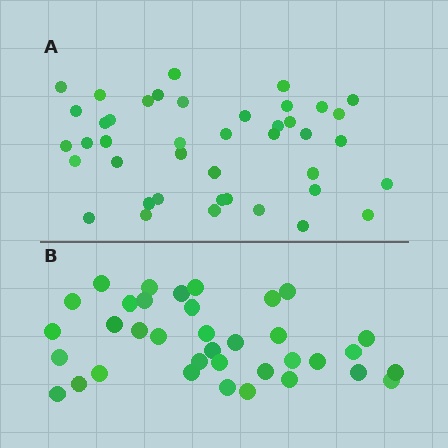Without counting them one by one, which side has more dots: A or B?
Region A (the top region) has more dots.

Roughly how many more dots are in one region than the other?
Region A has about 6 more dots than region B.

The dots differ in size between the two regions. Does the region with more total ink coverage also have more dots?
No. Region B has more total ink coverage because its dots are larger, but region A actually contains more individual dots. Total area can be misleading — the number of items is what matters here.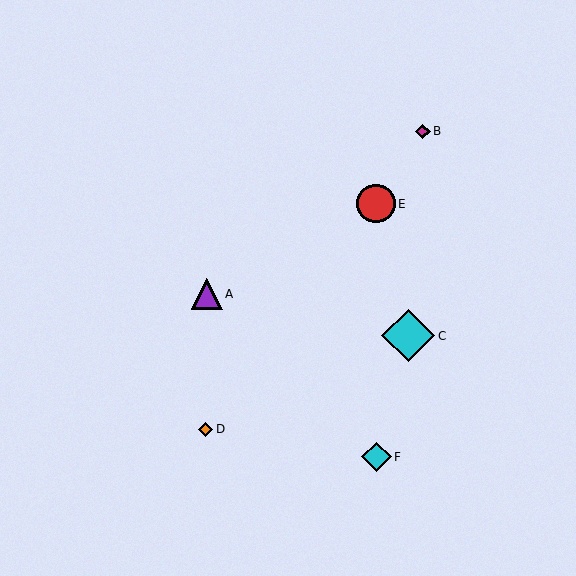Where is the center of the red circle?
The center of the red circle is at (376, 204).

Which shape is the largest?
The cyan diamond (labeled C) is the largest.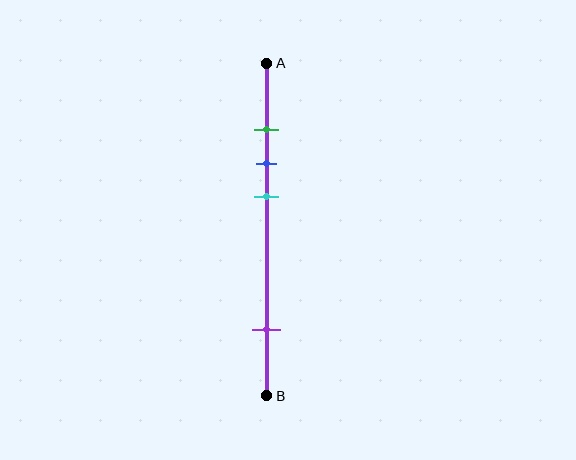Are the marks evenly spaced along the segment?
No, the marks are not evenly spaced.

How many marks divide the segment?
There are 4 marks dividing the segment.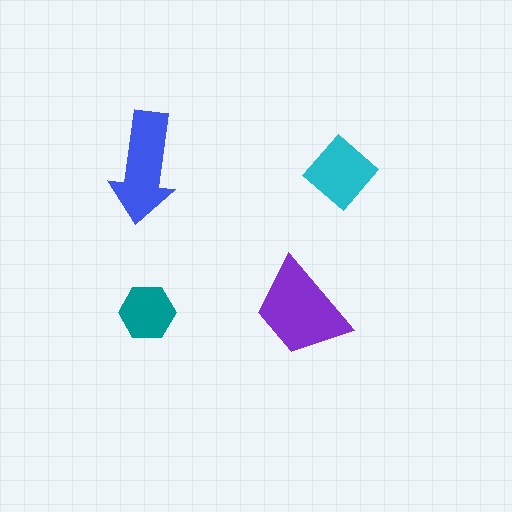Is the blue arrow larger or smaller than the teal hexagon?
Larger.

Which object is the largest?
The purple trapezoid.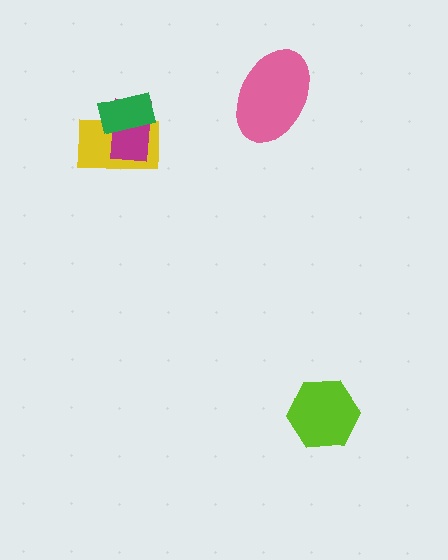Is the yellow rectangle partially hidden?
Yes, it is partially covered by another shape.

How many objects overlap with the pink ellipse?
0 objects overlap with the pink ellipse.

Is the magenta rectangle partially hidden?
Yes, it is partially covered by another shape.